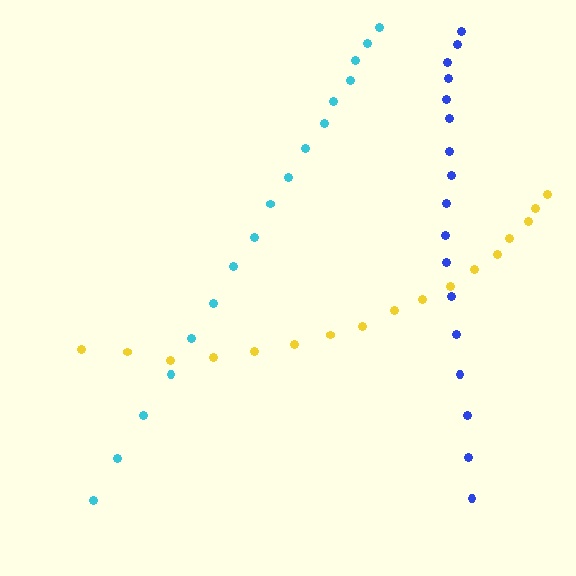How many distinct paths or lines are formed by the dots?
There are 3 distinct paths.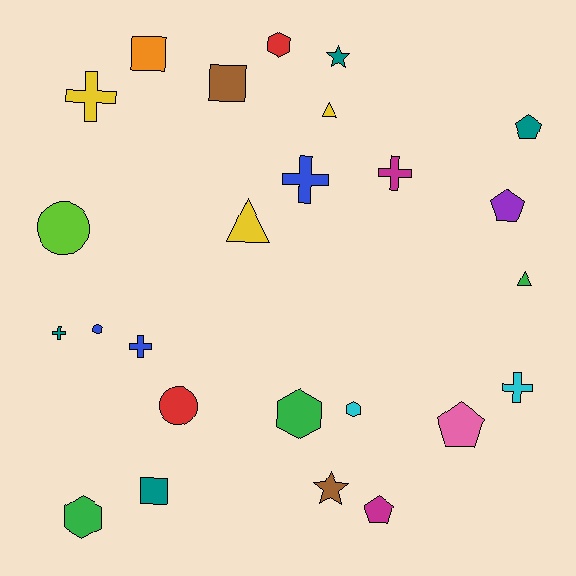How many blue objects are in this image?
There are 3 blue objects.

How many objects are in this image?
There are 25 objects.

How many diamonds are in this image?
There are no diamonds.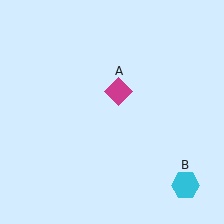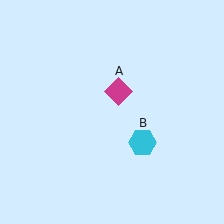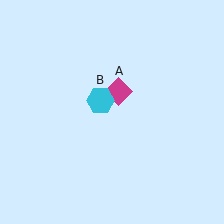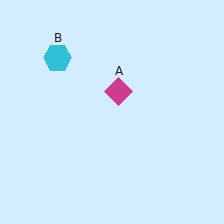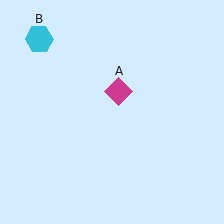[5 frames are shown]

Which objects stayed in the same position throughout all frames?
Magenta diamond (object A) remained stationary.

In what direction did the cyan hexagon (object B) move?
The cyan hexagon (object B) moved up and to the left.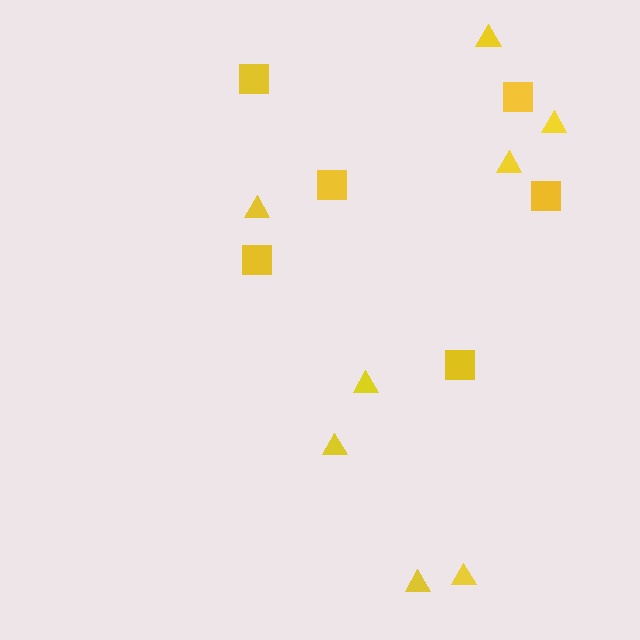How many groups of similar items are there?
There are 2 groups: one group of triangles (8) and one group of squares (6).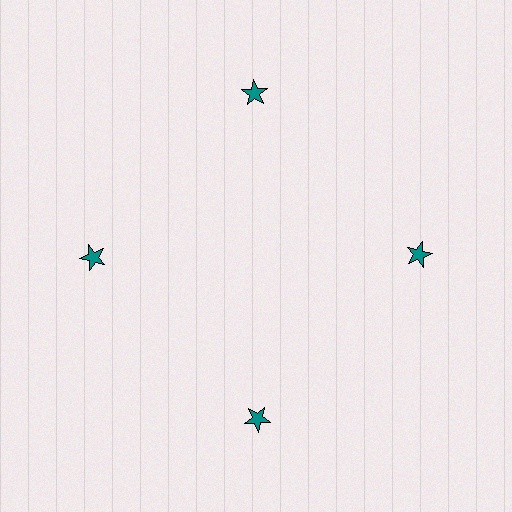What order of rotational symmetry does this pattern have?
This pattern has 4-fold rotational symmetry.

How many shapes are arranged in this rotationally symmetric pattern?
There are 4 shapes, arranged in 4 groups of 1.